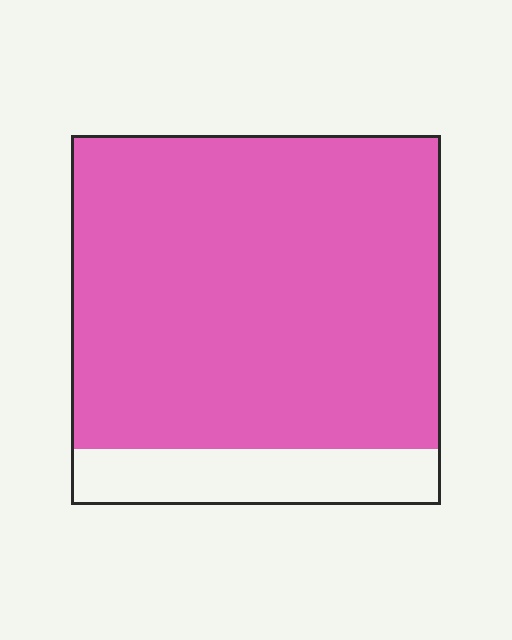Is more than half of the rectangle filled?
Yes.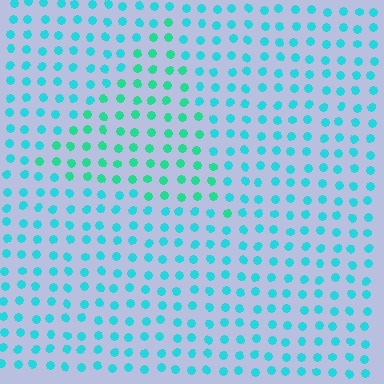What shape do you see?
I see a triangle.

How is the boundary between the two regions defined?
The boundary is defined purely by a slight shift in hue (about 27 degrees). Spacing, size, and orientation are identical on both sides.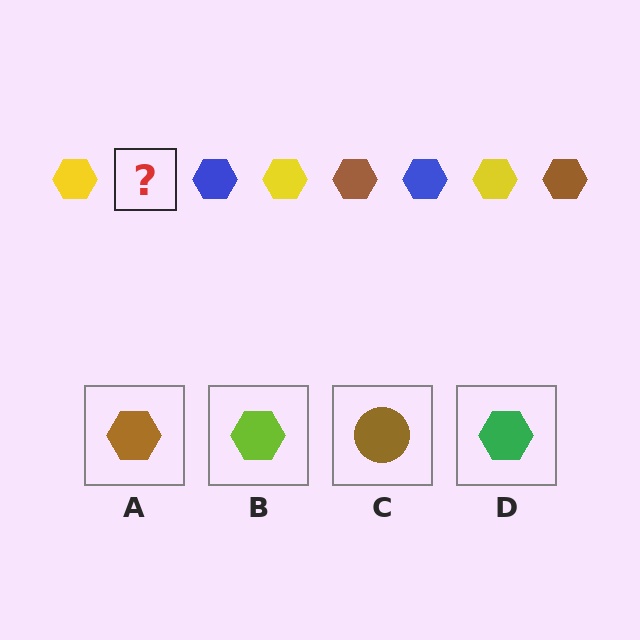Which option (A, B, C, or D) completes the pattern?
A.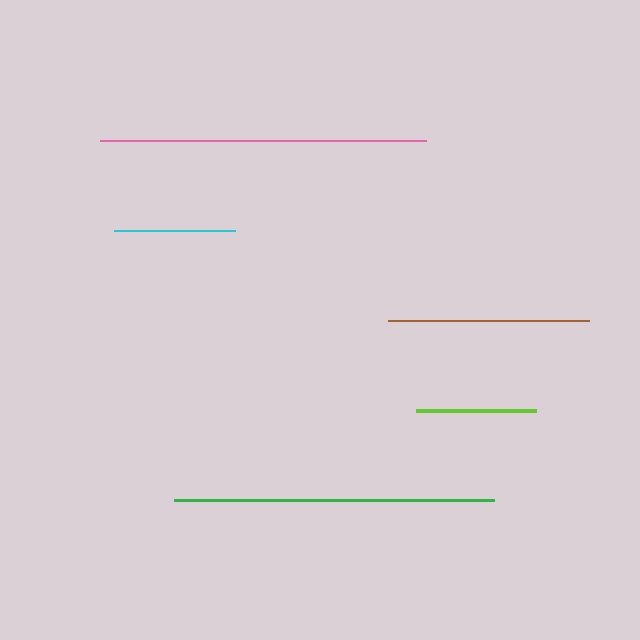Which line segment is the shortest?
The lime line is the shortest at approximately 120 pixels.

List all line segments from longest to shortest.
From longest to shortest: pink, green, brown, cyan, lime.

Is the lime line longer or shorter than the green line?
The green line is longer than the lime line.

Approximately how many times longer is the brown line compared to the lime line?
The brown line is approximately 1.7 times the length of the lime line.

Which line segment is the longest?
The pink line is the longest at approximately 326 pixels.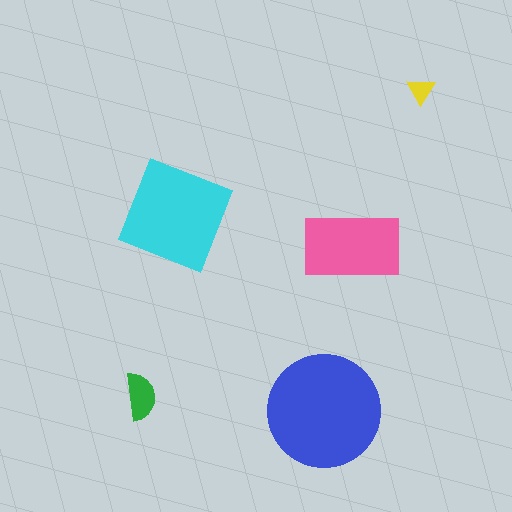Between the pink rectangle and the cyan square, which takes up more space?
The cyan square.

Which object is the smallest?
The yellow triangle.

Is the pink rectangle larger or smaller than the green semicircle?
Larger.